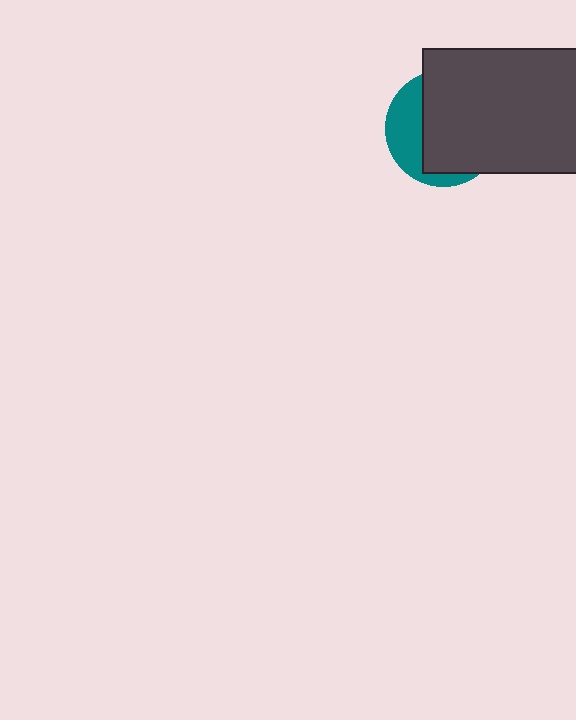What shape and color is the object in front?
The object in front is a dark gray rectangle.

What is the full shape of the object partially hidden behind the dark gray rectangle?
The partially hidden object is a teal circle.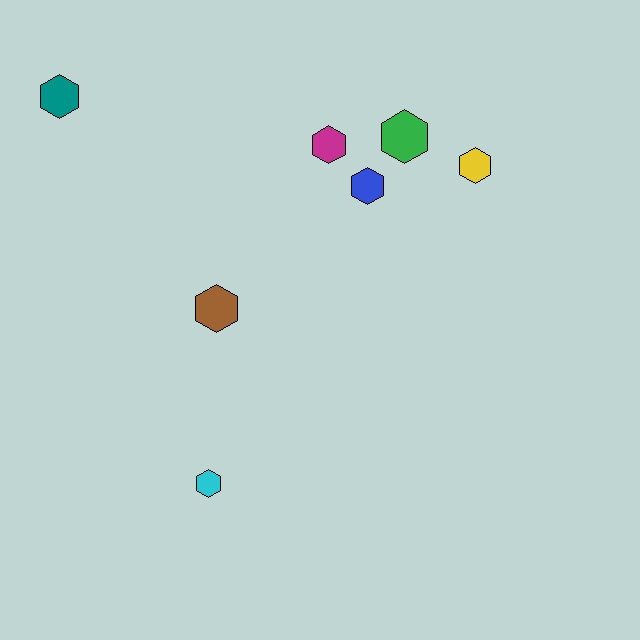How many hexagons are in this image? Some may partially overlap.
There are 7 hexagons.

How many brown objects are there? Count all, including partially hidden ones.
There is 1 brown object.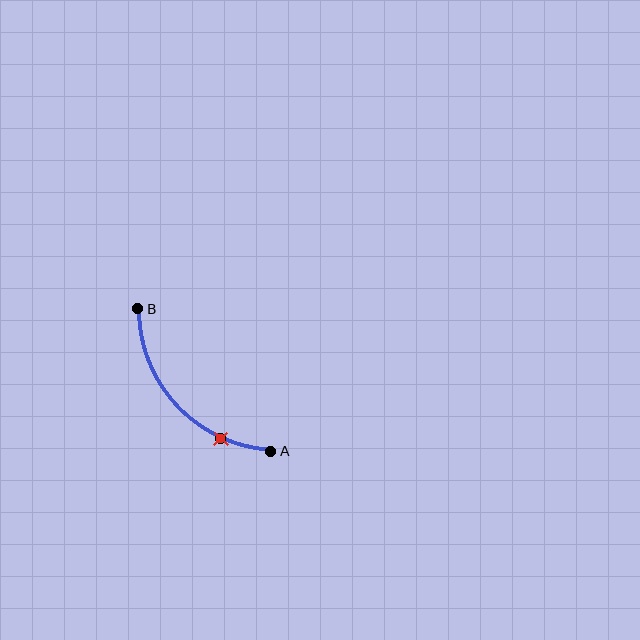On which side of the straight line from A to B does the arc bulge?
The arc bulges below and to the left of the straight line connecting A and B.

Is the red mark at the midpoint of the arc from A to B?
No. The red mark lies on the arc but is closer to endpoint A. The arc midpoint would be at the point on the curve equidistant along the arc from both A and B.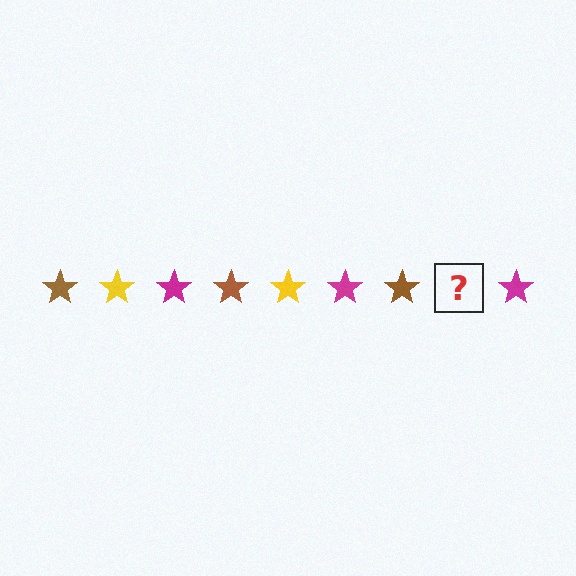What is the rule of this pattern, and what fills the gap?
The rule is that the pattern cycles through brown, yellow, magenta stars. The gap should be filled with a yellow star.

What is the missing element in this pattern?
The missing element is a yellow star.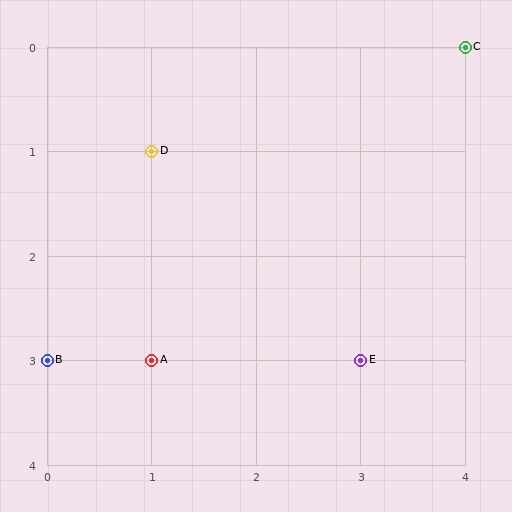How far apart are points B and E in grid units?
Points B and E are 3 columns apart.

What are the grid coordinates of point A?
Point A is at grid coordinates (1, 3).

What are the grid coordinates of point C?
Point C is at grid coordinates (4, 0).